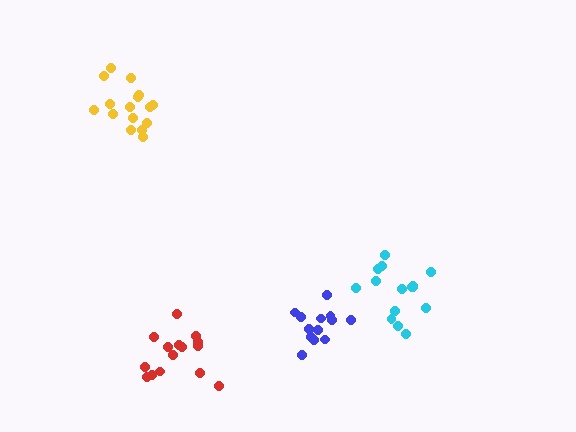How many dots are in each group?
Group 1: 15 dots, Group 2: 13 dots, Group 3: 16 dots, Group 4: 15 dots (59 total).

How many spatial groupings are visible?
There are 4 spatial groupings.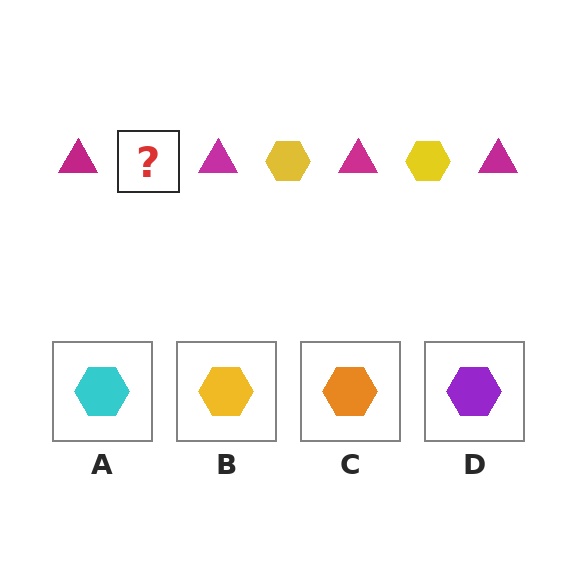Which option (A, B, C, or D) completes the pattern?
B.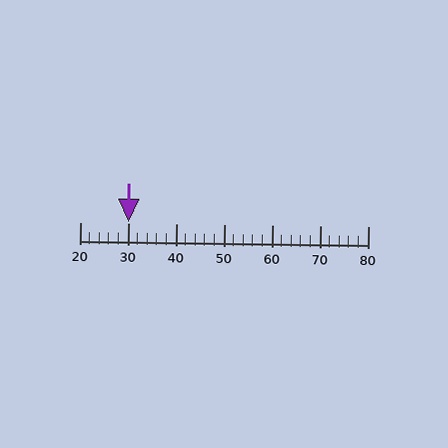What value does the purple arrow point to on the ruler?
The purple arrow points to approximately 30.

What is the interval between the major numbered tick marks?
The major tick marks are spaced 10 units apart.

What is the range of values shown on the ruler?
The ruler shows values from 20 to 80.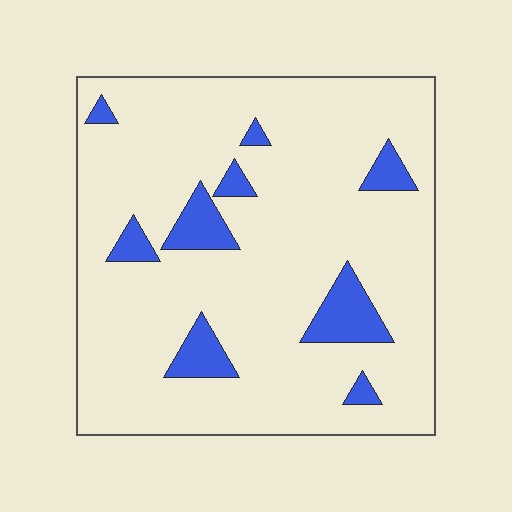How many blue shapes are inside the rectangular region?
9.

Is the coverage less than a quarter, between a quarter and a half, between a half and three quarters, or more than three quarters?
Less than a quarter.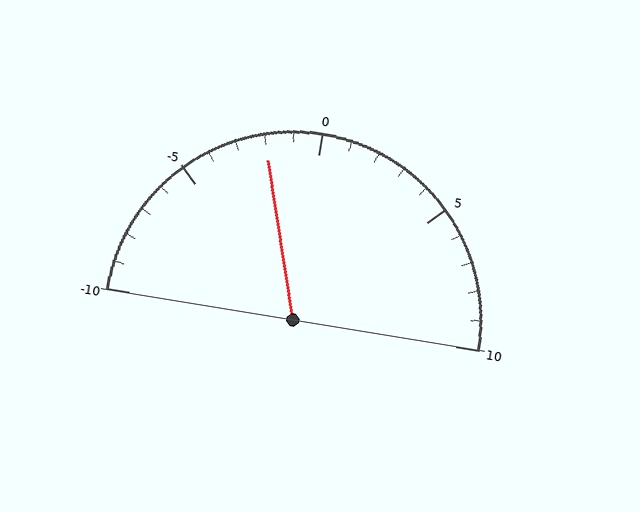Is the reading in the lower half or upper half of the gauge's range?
The reading is in the lower half of the range (-10 to 10).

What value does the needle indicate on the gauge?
The needle indicates approximately -2.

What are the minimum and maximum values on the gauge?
The gauge ranges from -10 to 10.